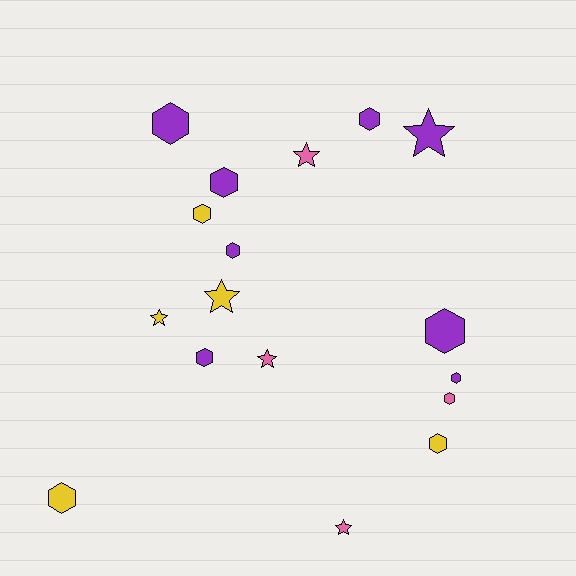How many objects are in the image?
There are 17 objects.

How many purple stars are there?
There is 1 purple star.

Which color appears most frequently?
Purple, with 8 objects.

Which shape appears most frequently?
Hexagon, with 11 objects.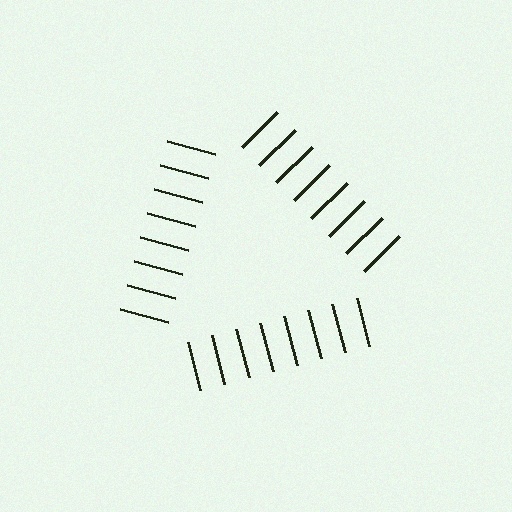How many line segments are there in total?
24 — 8 along each of the 3 edges.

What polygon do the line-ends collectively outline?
An illusory triangle — the line segments terminate on its edges but no continuous stroke is drawn.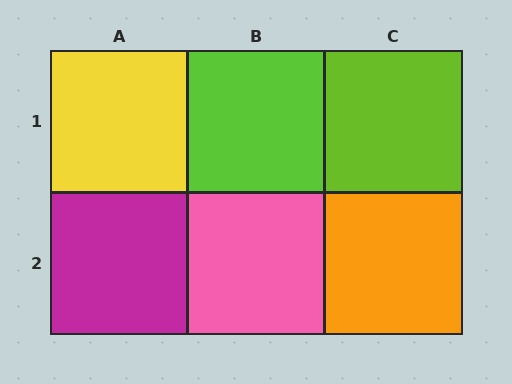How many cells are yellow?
1 cell is yellow.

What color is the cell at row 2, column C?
Orange.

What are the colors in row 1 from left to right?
Yellow, lime, lime.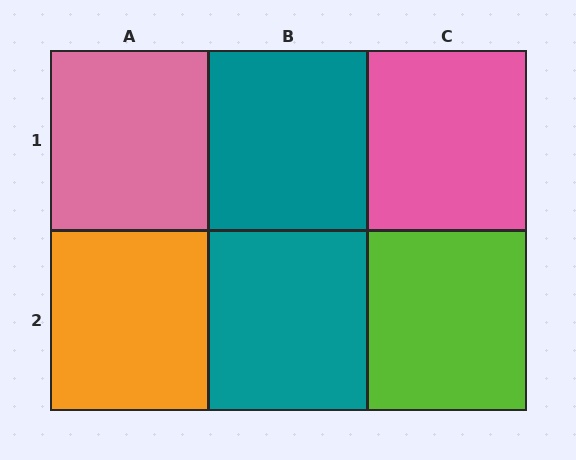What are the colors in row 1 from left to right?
Pink, teal, pink.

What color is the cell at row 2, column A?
Orange.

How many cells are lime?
1 cell is lime.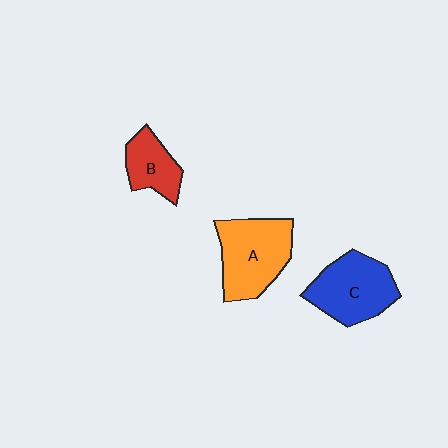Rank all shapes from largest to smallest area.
From largest to smallest: A (orange), C (blue), B (red).